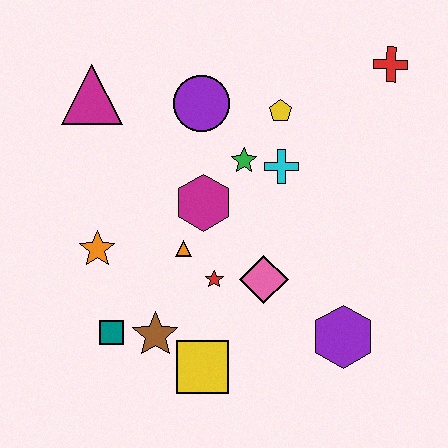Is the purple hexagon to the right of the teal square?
Yes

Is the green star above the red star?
Yes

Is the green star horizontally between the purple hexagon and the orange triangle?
Yes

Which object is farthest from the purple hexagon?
The magenta triangle is farthest from the purple hexagon.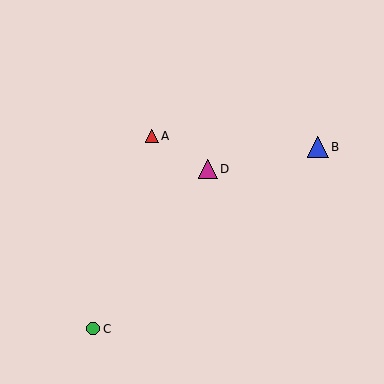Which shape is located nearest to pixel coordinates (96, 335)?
The green circle (labeled C) at (93, 329) is nearest to that location.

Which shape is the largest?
The blue triangle (labeled B) is the largest.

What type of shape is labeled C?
Shape C is a green circle.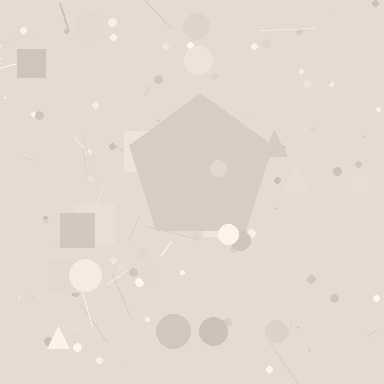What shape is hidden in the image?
A pentagon is hidden in the image.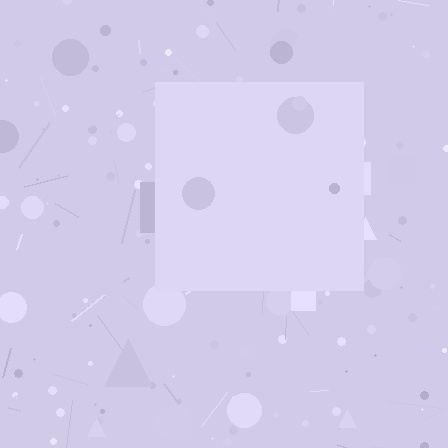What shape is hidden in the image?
A square is hidden in the image.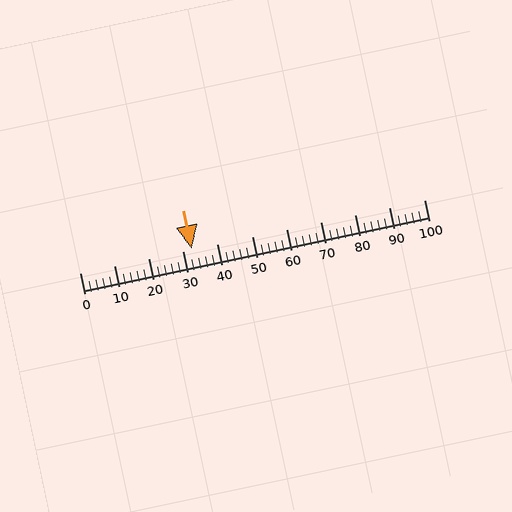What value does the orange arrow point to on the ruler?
The orange arrow points to approximately 32.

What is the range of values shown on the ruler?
The ruler shows values from 0 to 100.